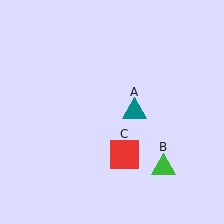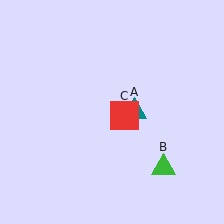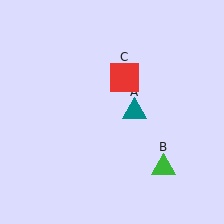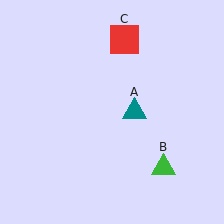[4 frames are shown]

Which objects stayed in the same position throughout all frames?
Teal triangle (object A) and green triangle (object B) remained stationary.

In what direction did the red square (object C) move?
The red square (object C) moved up.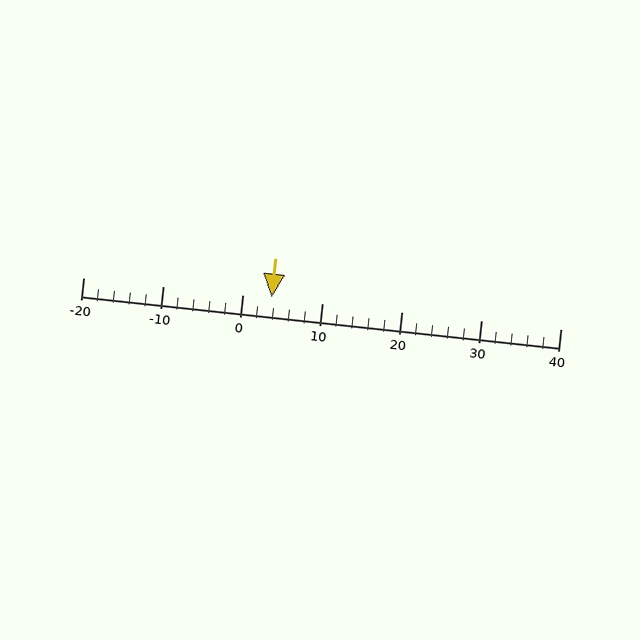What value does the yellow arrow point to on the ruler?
The yellow arrow points to approximately 4.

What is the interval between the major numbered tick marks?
The major tick marks are spaced 10 units apart.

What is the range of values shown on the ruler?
The ruler shows values from -20 to 40.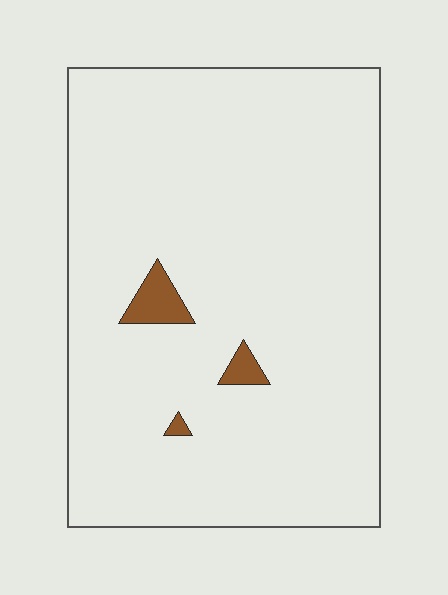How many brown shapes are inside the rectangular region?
3.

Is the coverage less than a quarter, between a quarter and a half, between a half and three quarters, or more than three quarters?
Less than a quarter.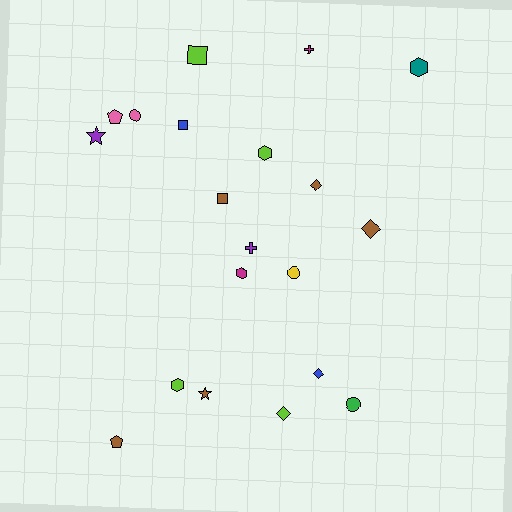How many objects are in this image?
There are 20 objects.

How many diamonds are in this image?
There are 4 diamonds.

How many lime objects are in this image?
There are 4 lime objects.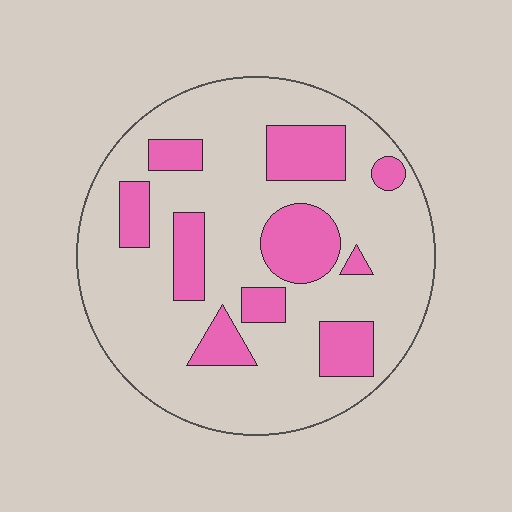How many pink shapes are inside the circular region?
10.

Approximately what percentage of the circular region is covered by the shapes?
Approximately 25%.